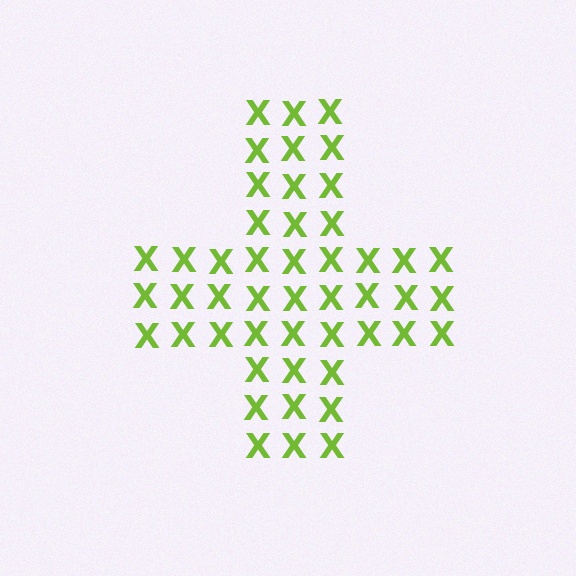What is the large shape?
The large shape is a cross.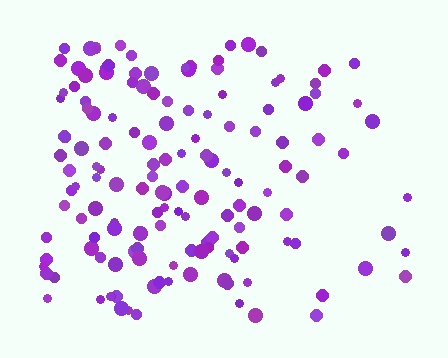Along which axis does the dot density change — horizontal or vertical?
Horizontal.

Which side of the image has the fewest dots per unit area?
The right.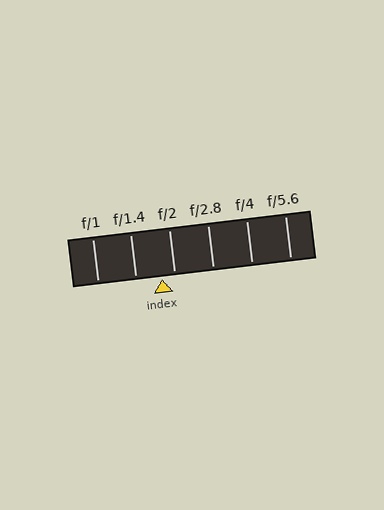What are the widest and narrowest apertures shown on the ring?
The widest aperture shown is f/1 and the narrowest is f/5.6.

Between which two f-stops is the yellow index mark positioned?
The index mark is between f/1.4 and f/2.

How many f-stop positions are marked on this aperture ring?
There are 6 f-stop positions marked.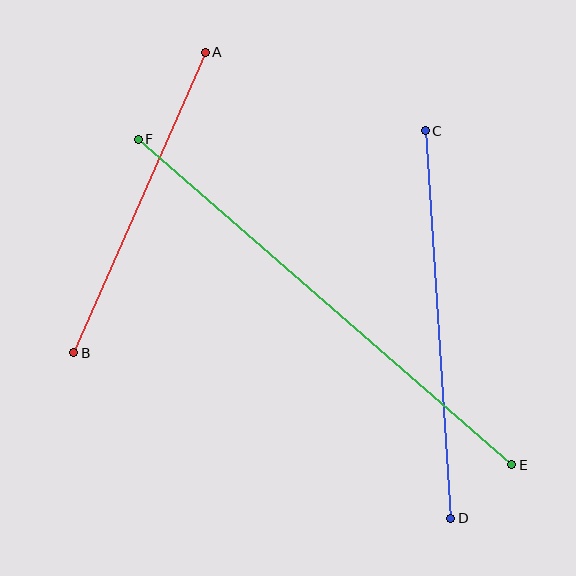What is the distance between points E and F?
The distance is approximately 496 pixels.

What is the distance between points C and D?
The distance is approximately 388 pixels.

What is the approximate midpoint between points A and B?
The midpoint is at approximately (139, 203) pixels.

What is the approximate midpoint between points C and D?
The midpoint is at approximately (438, 325) pixels.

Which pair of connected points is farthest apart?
Points E and F are farthest apart.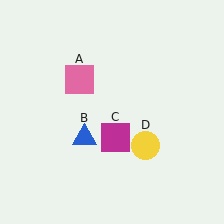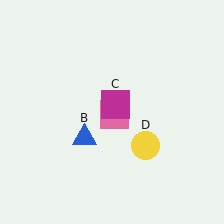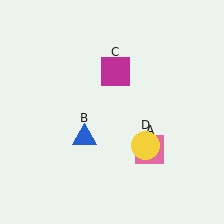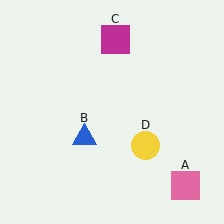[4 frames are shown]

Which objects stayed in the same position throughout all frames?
Blue triangle (object B) and yellow circle (object D) remained stationary.